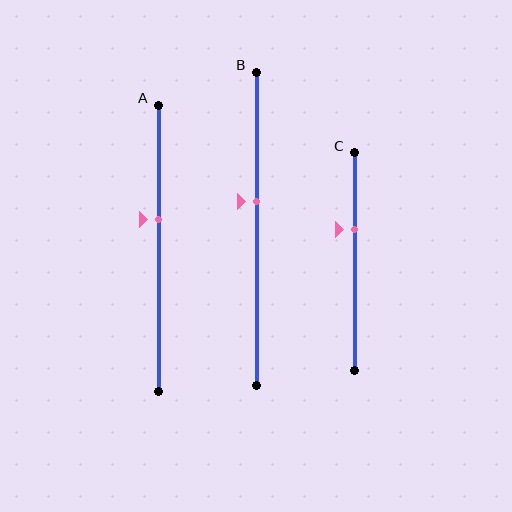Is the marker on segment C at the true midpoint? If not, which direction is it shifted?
No, the marker on segment C is shifted upward by about 15% of the segment length.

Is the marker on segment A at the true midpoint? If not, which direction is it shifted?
No, the marker on segment A is shifted upward by about 10% of the segment length.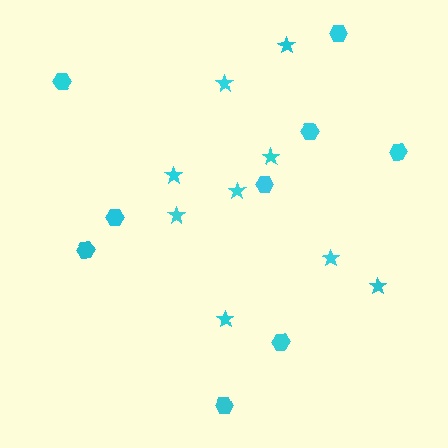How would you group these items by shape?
There are 2 groups: one group of stars (9) and one group of hexagons (9).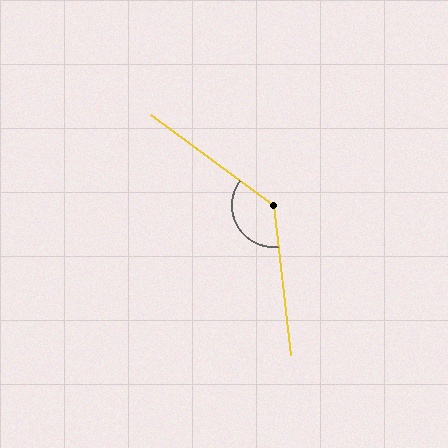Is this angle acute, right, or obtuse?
It is obtuse.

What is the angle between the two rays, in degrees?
Approximately 133 degrees.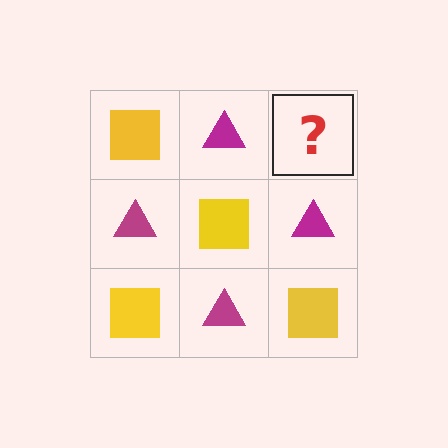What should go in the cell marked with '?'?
The missing cell should contain a yellow square.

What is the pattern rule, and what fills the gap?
The rule is that it alternates yellow square and magenta triangle in a checkerboard pattern. The gap should be filled with a yellow square.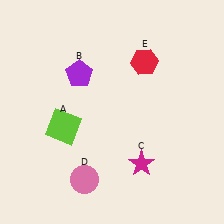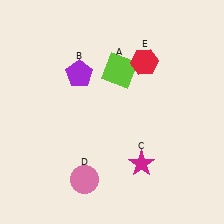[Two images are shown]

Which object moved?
The lime square (A) moved up.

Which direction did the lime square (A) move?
The lime square (A) moved up.